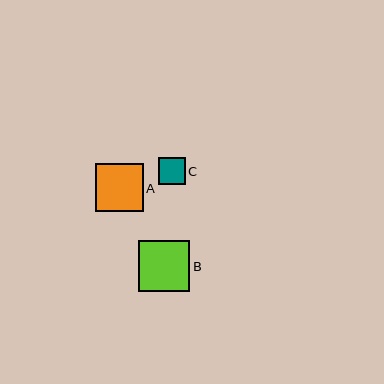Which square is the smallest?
Square C is the smallest with a size of approximately 26 pixels.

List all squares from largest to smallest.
From largest to smallest: B, A, C.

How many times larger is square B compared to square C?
Square B is approximately 1.9 times the size of square C.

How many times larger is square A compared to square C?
Square A is approximately 1.8 times the size of square C.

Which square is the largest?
Square B is the largest with a size of approximately 51 pixels.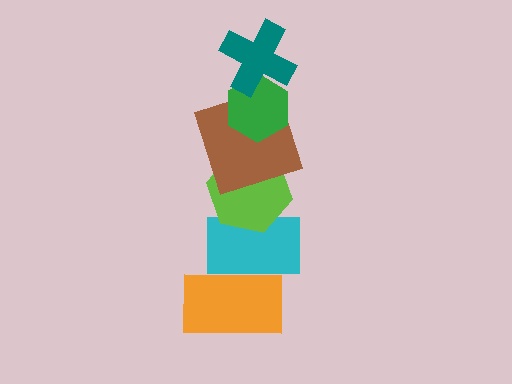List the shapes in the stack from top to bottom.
From top to bottom: the teal cross, the green hexagon, the brown square, the lime hexagon, the cyan rectangle, the orange rectangle.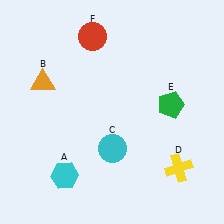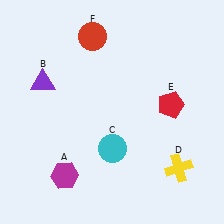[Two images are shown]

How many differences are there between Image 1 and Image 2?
There are 3 differences between the two images.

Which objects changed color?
A changed from cyan to magenta. B changed from orange to purple. E changed from green to red.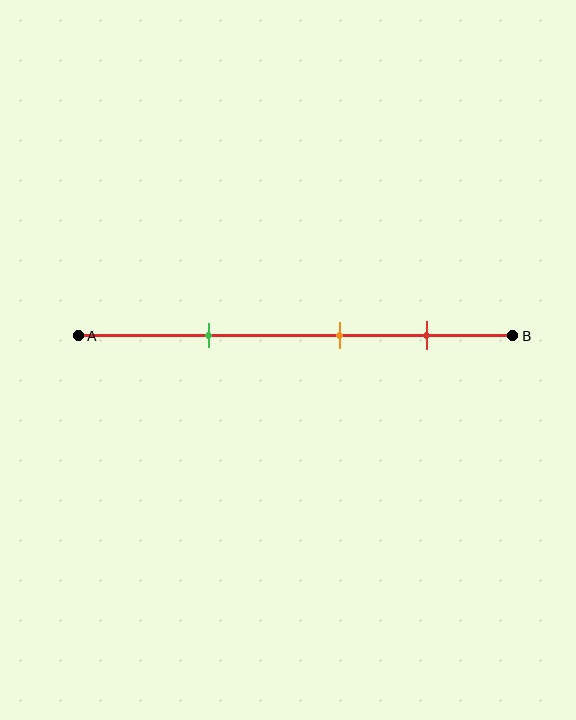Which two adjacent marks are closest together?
The orange and red marks are the closest adjacent pair.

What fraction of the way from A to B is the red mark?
The red mark is approximately 80% (0.8) of the way from A to B.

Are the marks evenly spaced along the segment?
Yes, the marks are approximately evenly spaced.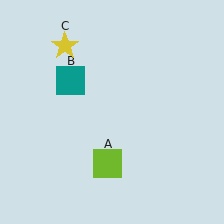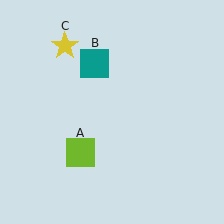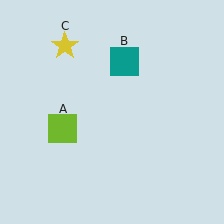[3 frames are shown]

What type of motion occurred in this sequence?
The lime square (object A), teal square (object B) rotated clockwise around the center of the scene.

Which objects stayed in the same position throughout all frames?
Yellow star (object C) remained stationary.